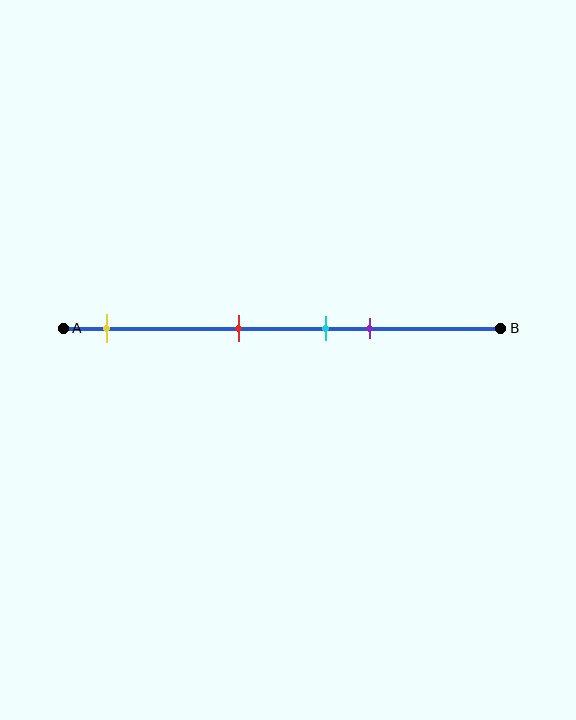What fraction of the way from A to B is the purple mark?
The purple mark is approximately 70% (0.7) of the way from A to B.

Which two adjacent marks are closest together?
The cyan and purple marks are the closest adjacent pair.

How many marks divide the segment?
There are 4 marks dividing the segment.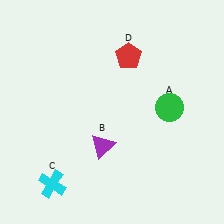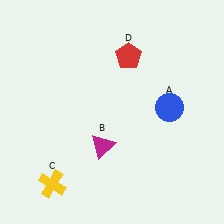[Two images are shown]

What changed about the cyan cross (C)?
In Image 1, C is cyan. In Image 2, it changed to yellow.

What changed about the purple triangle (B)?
In Image 1, B is purple. In Image 2, it changed to magenta.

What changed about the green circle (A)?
In Image 1, A is green. In Image 2, it changed to blue.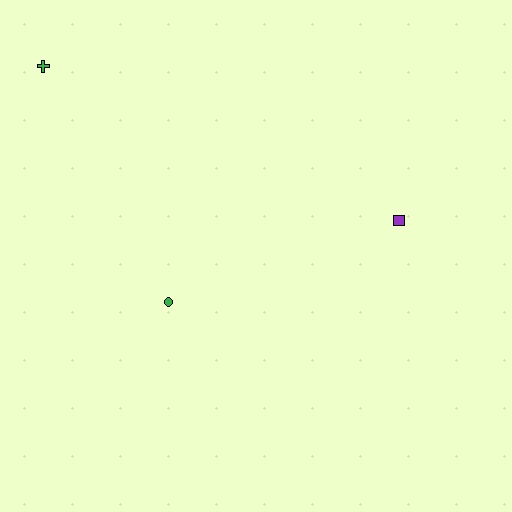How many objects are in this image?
There are 3 objects.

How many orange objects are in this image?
There are no orange objects.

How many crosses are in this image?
There is 1 cross.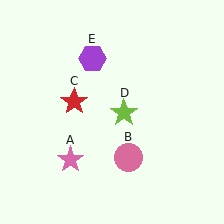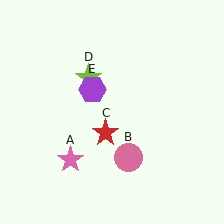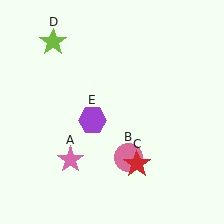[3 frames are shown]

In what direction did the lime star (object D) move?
The lime star (object D) moved up and to the left.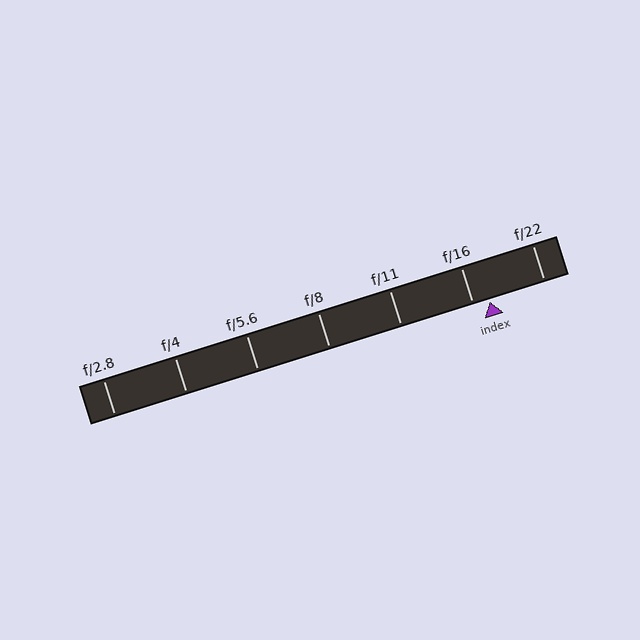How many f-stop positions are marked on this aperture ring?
There are 7 f-stop positions marked.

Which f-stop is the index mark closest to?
The index mark is closest to f/16.